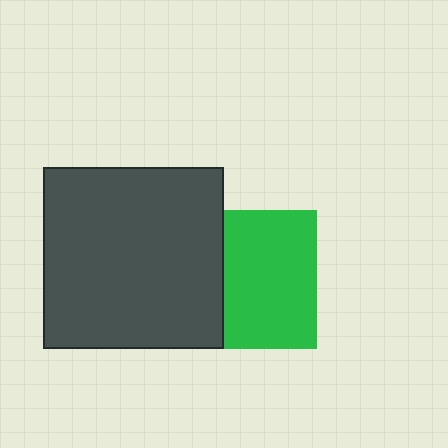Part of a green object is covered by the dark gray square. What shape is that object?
It is a square.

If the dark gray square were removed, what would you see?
You would see the complete green square.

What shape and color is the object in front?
The object in front is a dark gray square.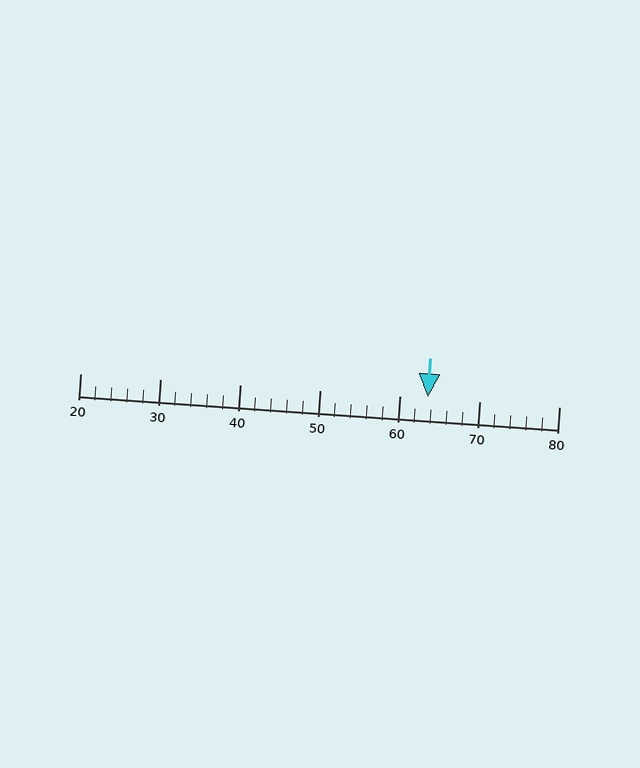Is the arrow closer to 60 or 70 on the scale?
The arrow is closer to 60.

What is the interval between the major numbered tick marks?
The major tick marks are spaced 10 units apart.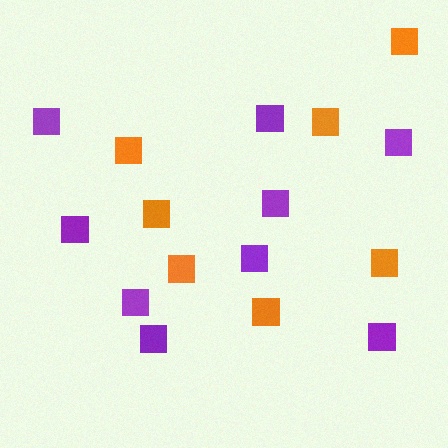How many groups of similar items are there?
There are 2 groups: one group of orange squares (7) and one group of purple squares (9).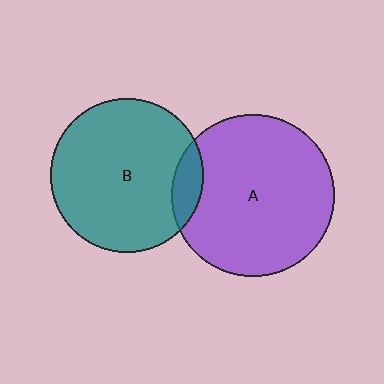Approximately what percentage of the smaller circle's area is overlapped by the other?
Approximately 10%.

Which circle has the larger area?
Circle A (purple).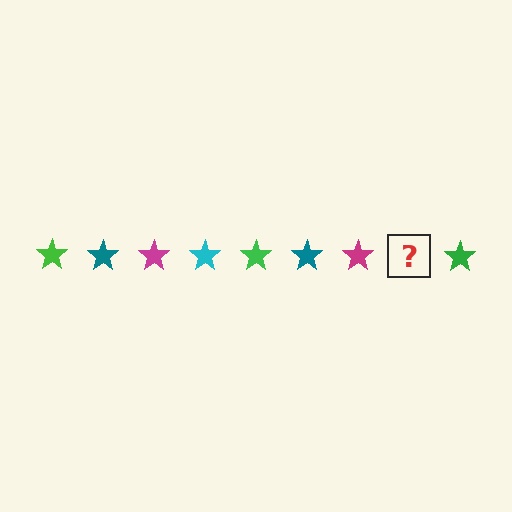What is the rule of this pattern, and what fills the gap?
The rule is that the pattern cycles through green, teal, magenta, cyan stars. The gap should be filled with a cyan star.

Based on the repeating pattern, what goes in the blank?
The blank should be a cyan star.